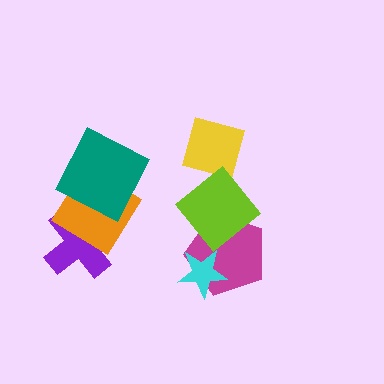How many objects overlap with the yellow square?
1 object overlaps with the yellow square.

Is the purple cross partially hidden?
Yes, it is partially covered by another shape.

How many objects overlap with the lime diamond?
2 objects overlap with the lime diamond.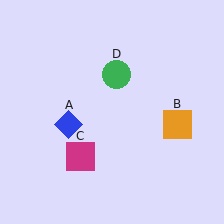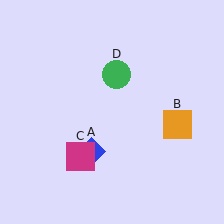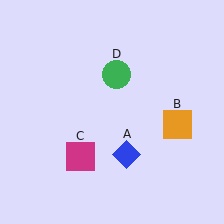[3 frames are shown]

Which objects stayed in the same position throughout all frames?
Orange square (object B) and magenta square (object C) and green circle (object D) remained stationary.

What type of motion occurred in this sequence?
The blue diamond (object A) rotated counterclockwise around the center of the scene.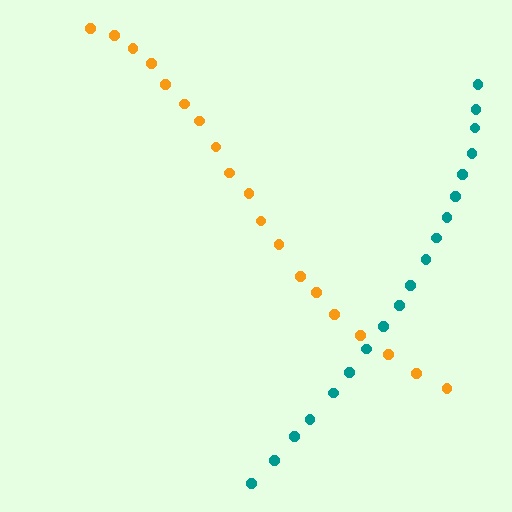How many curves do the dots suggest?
There are 2 distinct paths.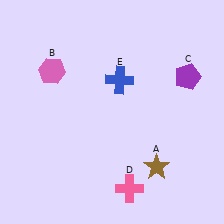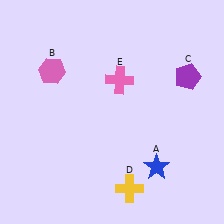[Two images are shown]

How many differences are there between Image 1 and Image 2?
There are 3 differences between the two images.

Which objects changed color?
A changed from brown to blue. D changed from pink to yellow. E changed from blue to pink.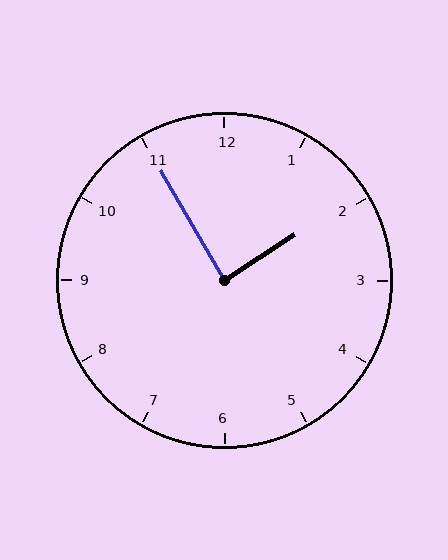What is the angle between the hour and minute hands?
Approximately 88 degrees.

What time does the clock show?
1:55.